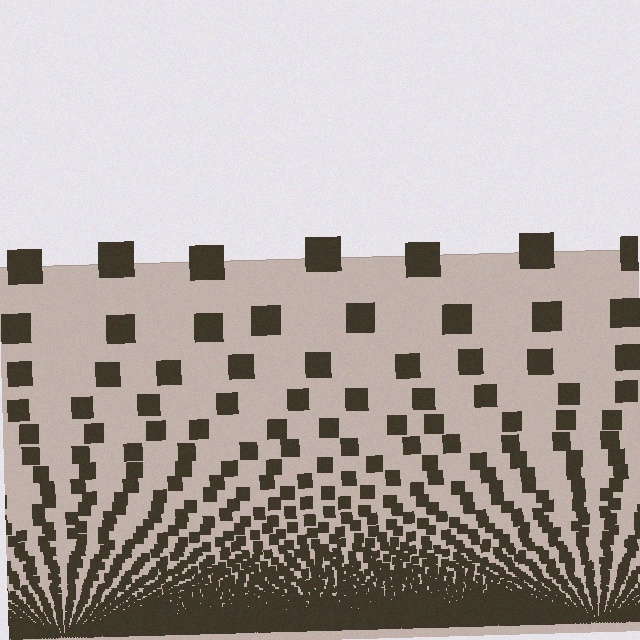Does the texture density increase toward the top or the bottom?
Density increases toward the bottom.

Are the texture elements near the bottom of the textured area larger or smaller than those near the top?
Smaller. The gradient is inverted — elements near the bottom are smaller and denser.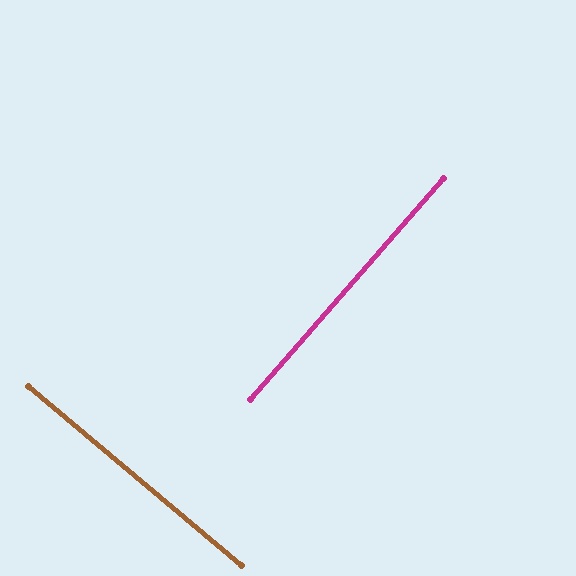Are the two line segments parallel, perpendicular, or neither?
Perpendicular — they meet at approximately 89°.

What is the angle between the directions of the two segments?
Approximately 89 degrees.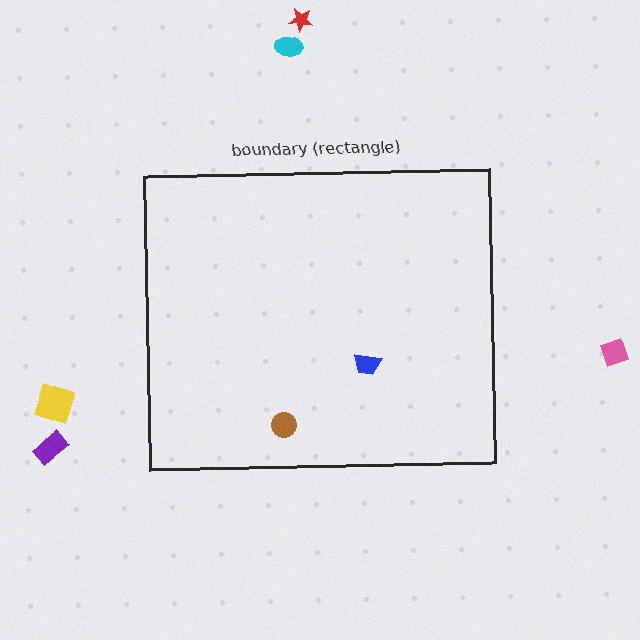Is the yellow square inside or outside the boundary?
Outside.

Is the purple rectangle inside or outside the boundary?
Outside.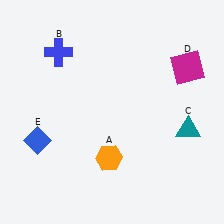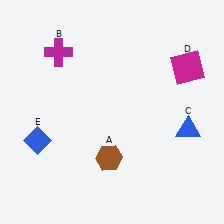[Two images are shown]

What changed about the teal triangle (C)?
In Image 1, C is teal. In Image 2, it changed to blue.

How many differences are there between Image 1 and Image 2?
There are 3 differences between the two images.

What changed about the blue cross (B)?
In Image 1, B is blue. In Image 2, it changed to magenta.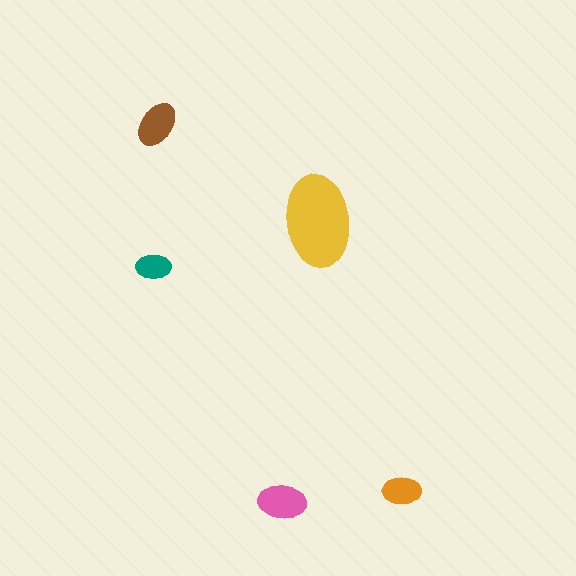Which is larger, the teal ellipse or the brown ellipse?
The brown one.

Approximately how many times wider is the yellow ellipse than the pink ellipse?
About 2 times wider.